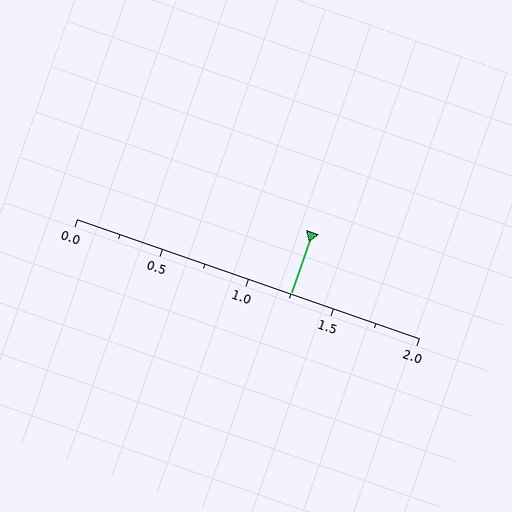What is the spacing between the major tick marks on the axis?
The major ticks are spaced 0.5 apart.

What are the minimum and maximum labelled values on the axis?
The axis runs from 0.0 to 2.0.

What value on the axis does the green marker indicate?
The marker indicates approximately 1.25.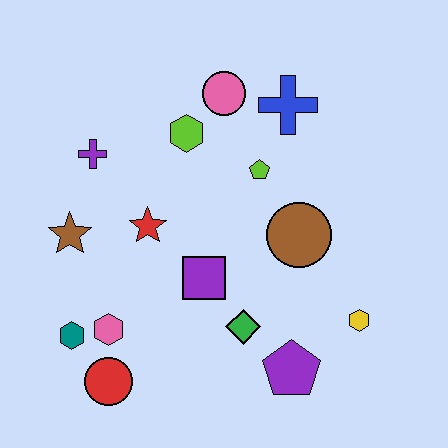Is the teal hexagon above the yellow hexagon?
No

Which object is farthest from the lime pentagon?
The red circle is farthest from the lime pentagon.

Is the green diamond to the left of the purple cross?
No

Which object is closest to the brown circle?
The lime pentagon is closest to the brown circle.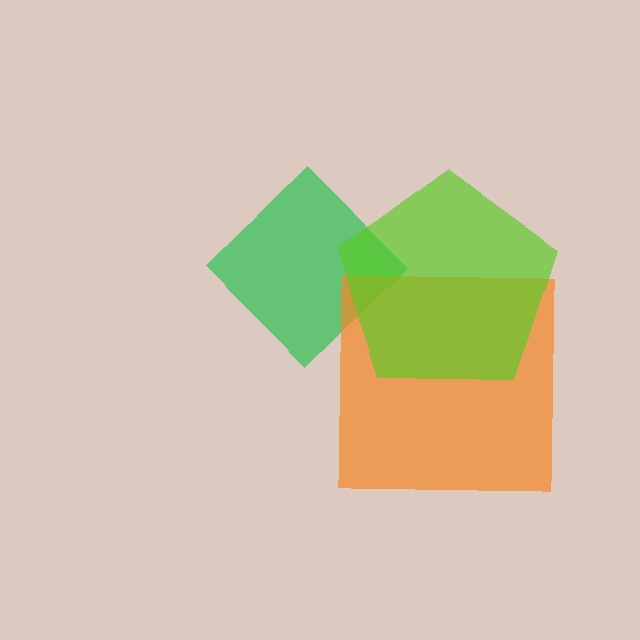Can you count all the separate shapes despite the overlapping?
Yes, there are 3 separate shapes.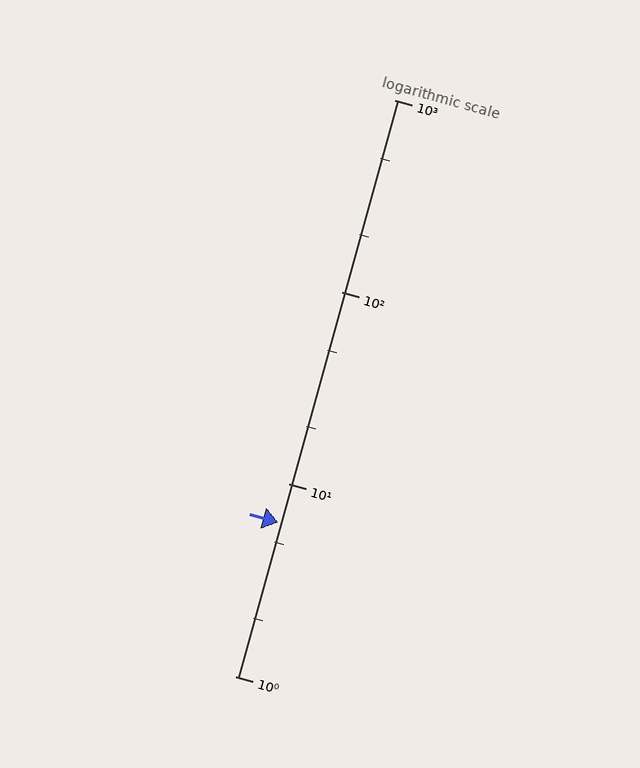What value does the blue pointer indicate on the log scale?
The pointer indicates approximately 6.3.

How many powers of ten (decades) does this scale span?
The scale spans 3 decades, from 1 to 1000.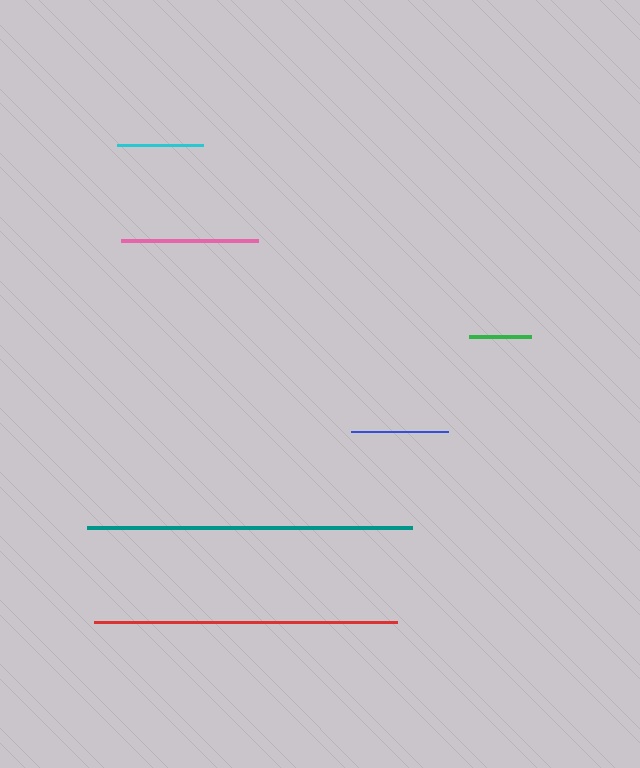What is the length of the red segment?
The red segment is approximately 303 pixels long.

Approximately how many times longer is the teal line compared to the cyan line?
The teal line is approximately 3.8 times the length of the cyan line.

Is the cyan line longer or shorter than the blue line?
The blue line is longer than the cyan line.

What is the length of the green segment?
The green segment is approximately 62 pixels long.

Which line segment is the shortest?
The green line is the shortest at approximately 62 pixels.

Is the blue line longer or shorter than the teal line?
The teal line is longer than the blue line.